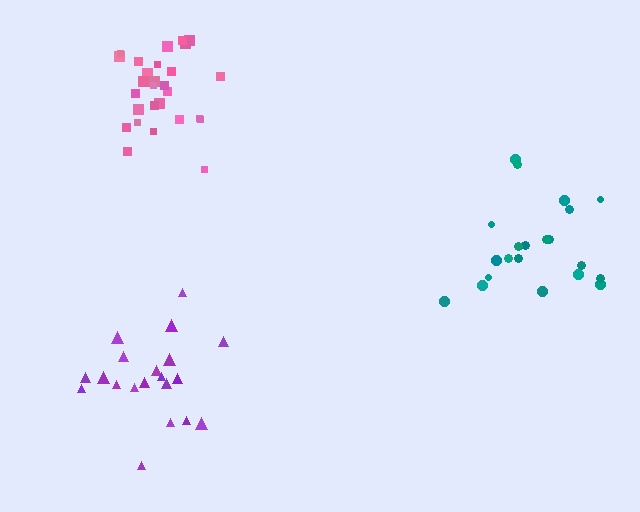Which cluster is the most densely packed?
Pink.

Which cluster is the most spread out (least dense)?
Purple.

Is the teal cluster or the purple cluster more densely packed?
Teal.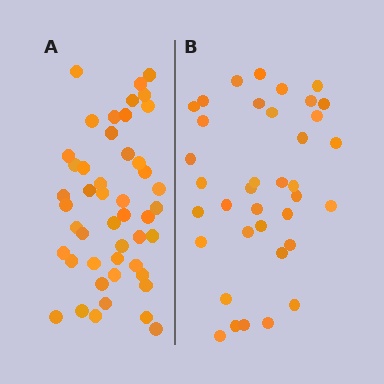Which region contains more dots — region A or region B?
Region A (the left region) has more dots.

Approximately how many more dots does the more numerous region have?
Region A has roughly 10 or so more dots than region B.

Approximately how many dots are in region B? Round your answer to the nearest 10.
About 40 dots. (The exact count is 37, which rounds to 40.)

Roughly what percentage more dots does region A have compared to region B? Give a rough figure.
About 25% more.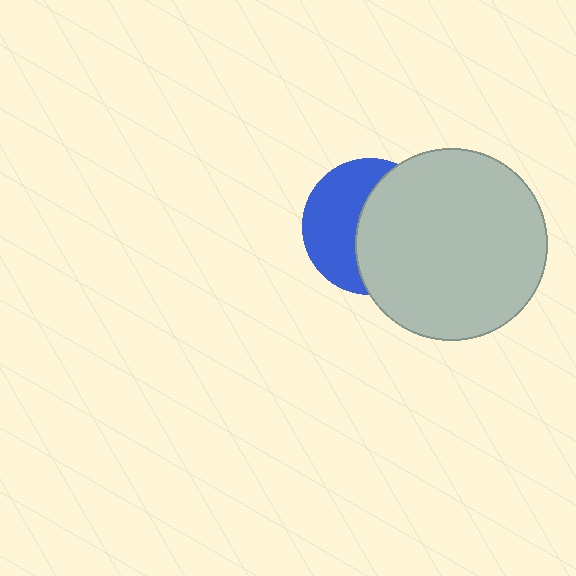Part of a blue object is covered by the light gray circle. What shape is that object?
It is a circle.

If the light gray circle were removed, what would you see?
You would see the complete blue circle.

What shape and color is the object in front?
The object in front is a light gray circle.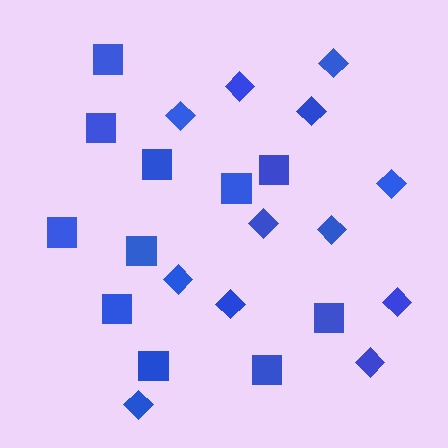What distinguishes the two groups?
There are 2 groups: one group of squares (11) and one group of diamonds (12).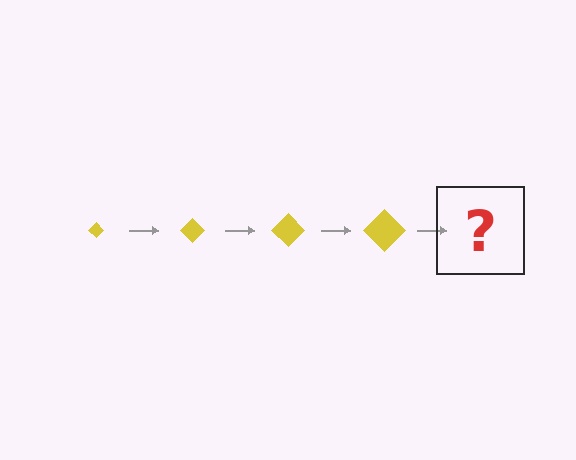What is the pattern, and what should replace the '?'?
The pattern is that the diamond gets progressively larger each step. The '?' should be a yellow diamond, larger than the previous one.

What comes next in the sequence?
The next element should be a yellow diamond, larger than the previous one.